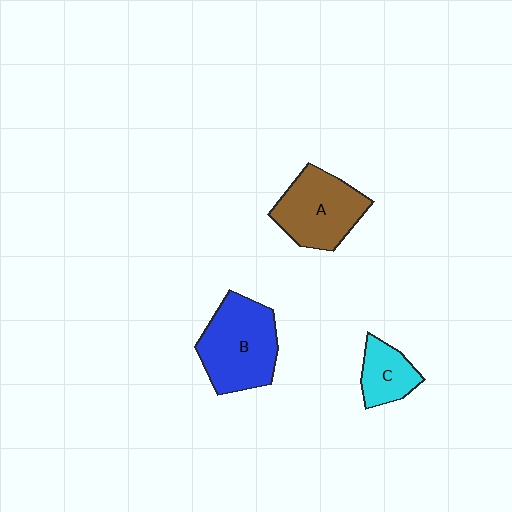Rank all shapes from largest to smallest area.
From largest to smallest: B (blue), A (brown), C (cyan).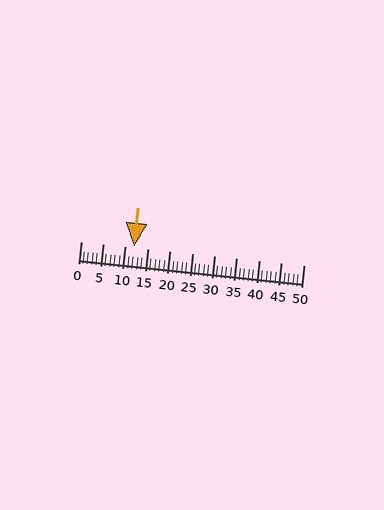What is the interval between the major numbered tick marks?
The major tick marks are spaced 5 units apart.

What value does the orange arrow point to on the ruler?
The orange arrow points to approximately 12.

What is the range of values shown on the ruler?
The ruler shows values from 0 to 50.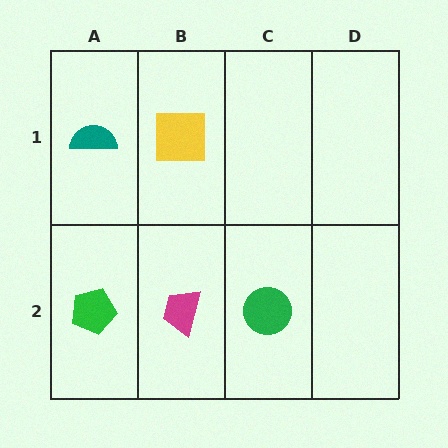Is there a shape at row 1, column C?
No, that cell is empty.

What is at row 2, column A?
A green pentagon.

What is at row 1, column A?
A teal semicircle.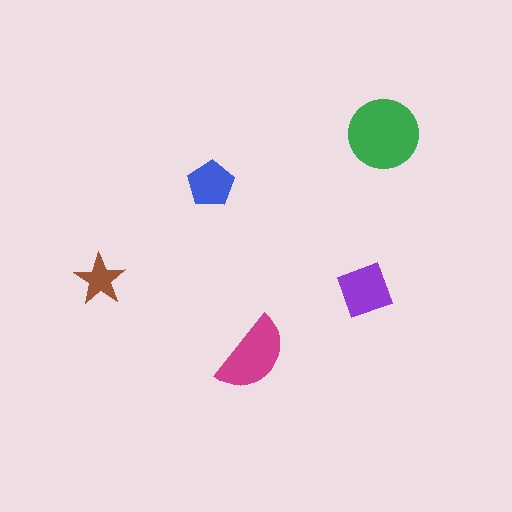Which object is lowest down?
The magenta semicircle is bottommost.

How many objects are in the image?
There are 5 objects in the image.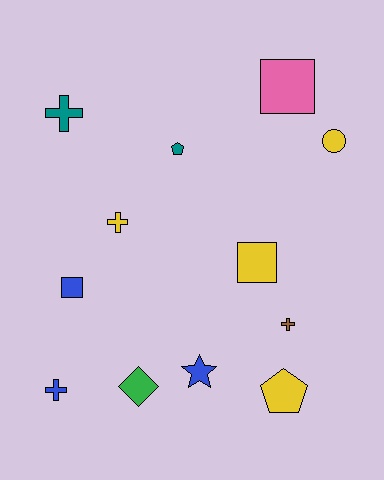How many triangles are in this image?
There are no triangles.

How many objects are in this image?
There are 12 objects.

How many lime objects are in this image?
There are no lime objects.